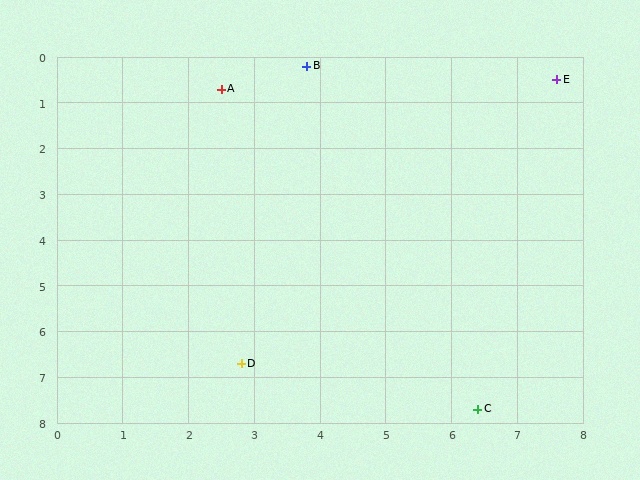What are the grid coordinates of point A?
Point A is at approximately (2.5, 0.7).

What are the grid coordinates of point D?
Point D is at approximately (2.8, 6.7).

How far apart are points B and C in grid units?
Points B and C are about 7.9 grid units apart.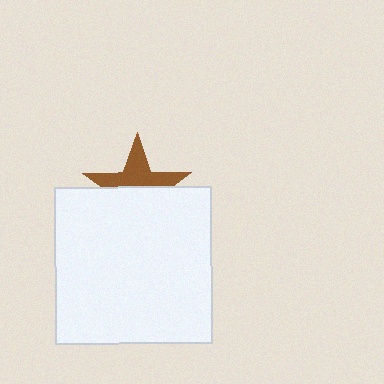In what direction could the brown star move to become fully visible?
The brown star could move up. That would shift it out from behind the white square entirely.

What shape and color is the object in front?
The object in front is a white square.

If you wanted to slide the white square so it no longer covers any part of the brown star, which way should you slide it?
Slide it down — that is the most direct way to separate the two shapes.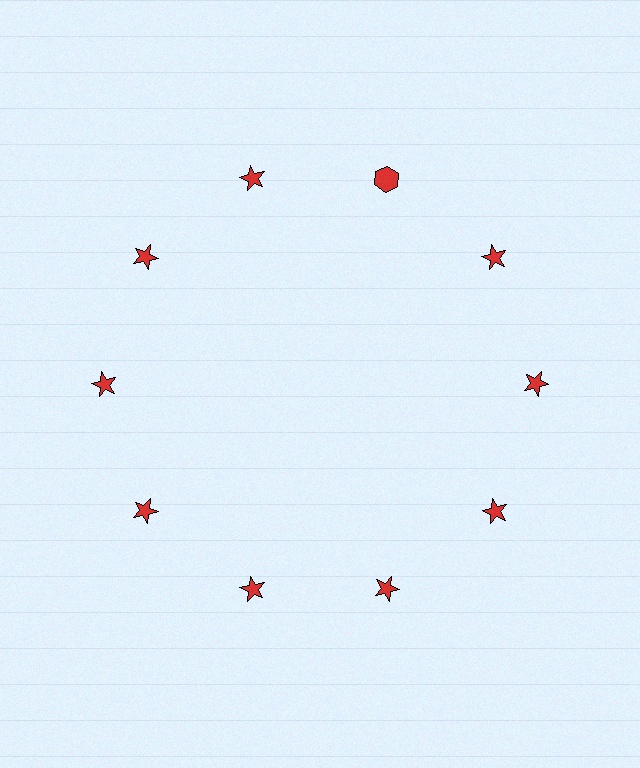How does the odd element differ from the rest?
It has a different shape: hexagon instead of star.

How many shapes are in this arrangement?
There are 10 shapes arranged in a ring pattern.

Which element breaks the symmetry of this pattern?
The red hexagon at roughly the 1 o'clock position breaks the symmetry. All other shapes are red stars.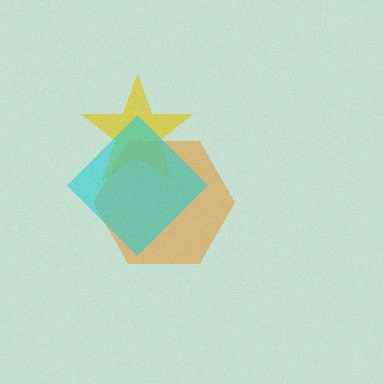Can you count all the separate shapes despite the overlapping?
Yes, there are 3 separate shapes.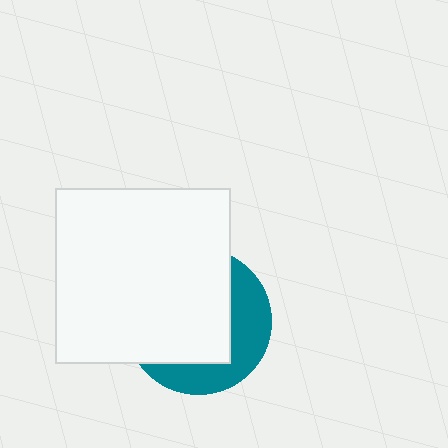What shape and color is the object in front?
The object in front is a white square.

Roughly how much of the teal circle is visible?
A small part of it is visible (roughly 36%).